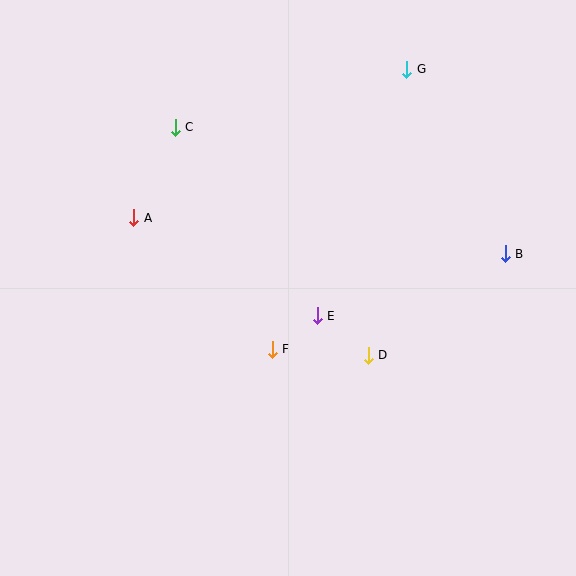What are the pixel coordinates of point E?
Point E is at (317, 316).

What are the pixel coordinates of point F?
Point F is at (272, 349).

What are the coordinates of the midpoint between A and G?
The midpoint between A and G is at (270, 144).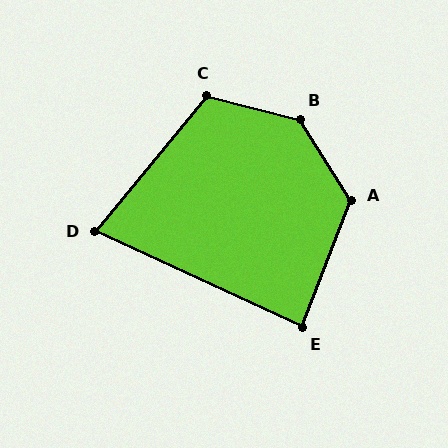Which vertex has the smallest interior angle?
D, at approximately 75 degrees.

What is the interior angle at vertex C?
Approximately 115 degrees (obtuse).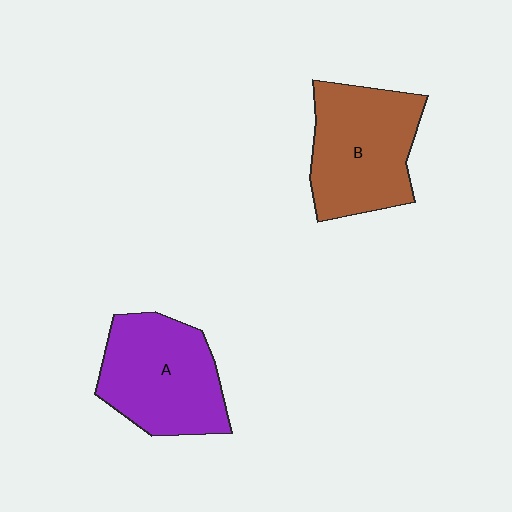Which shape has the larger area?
Shape B (brown).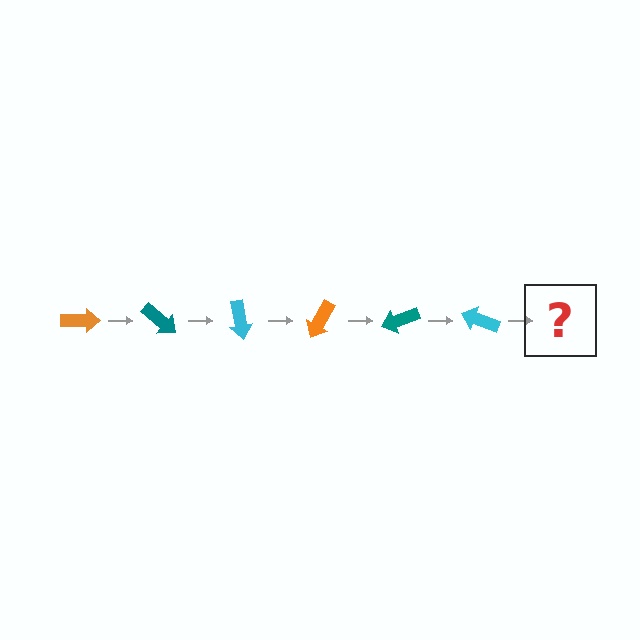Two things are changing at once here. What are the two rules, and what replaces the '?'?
The two rules are that it rotates 40 degrees each step and the color cycles through orange, teal, and cyan. The '?' should be an orange arrow, rotated 240 degrees from the start.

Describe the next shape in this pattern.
It should be an orange arrow, rotated 240 degrees from the start.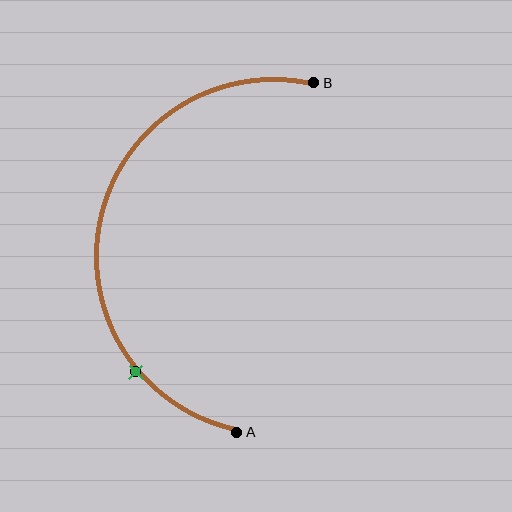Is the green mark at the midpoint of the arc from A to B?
No. The green mark lies on the arc but is closer to endpoint A. The arc midpoint would be at the point on the curve equidistant along the arc from both A and B.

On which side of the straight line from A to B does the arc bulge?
The arc bulges to the left of the straight line connecting A and B.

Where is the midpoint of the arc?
The arc midpoint is the point on the curve farthest from the straight line joining A and B. It sits to the left of that line.